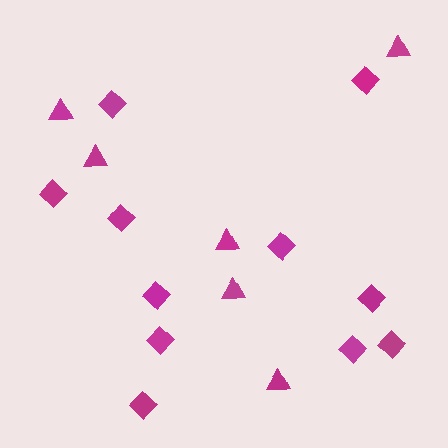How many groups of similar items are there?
There are 2 groups: one group of triangles (6) and one group of diamonds (11).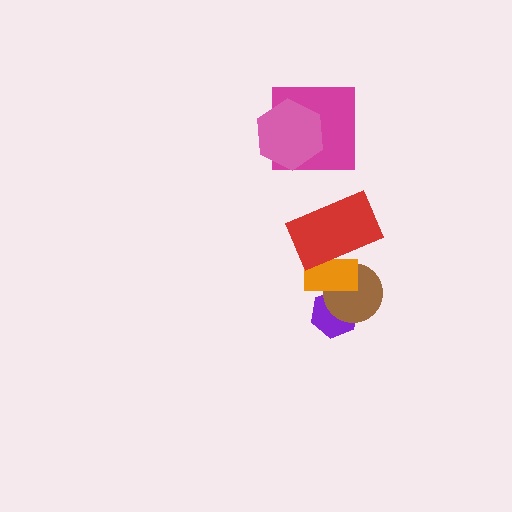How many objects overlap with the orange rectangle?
3 objects overlap with the orange rectangle.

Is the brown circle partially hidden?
Yes, it is partially covered by another shape.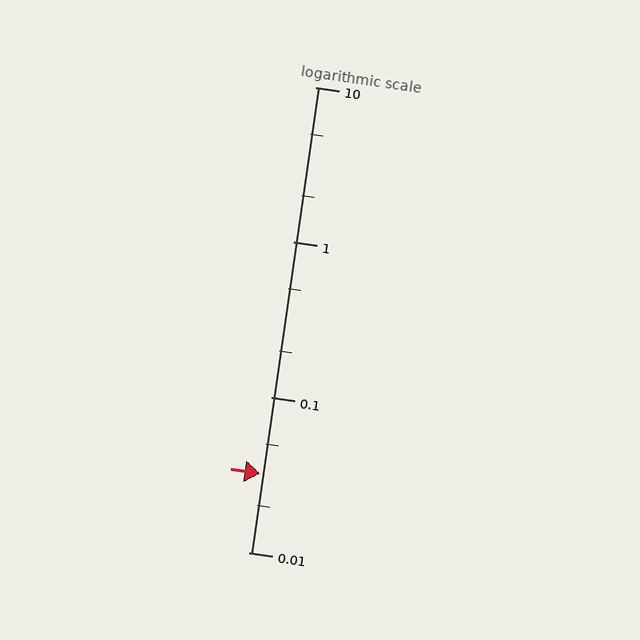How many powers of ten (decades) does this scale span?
The scale spans 3 decades, from 0.01 to 10.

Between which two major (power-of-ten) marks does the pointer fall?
The pointer is between 0.01 and 0.1.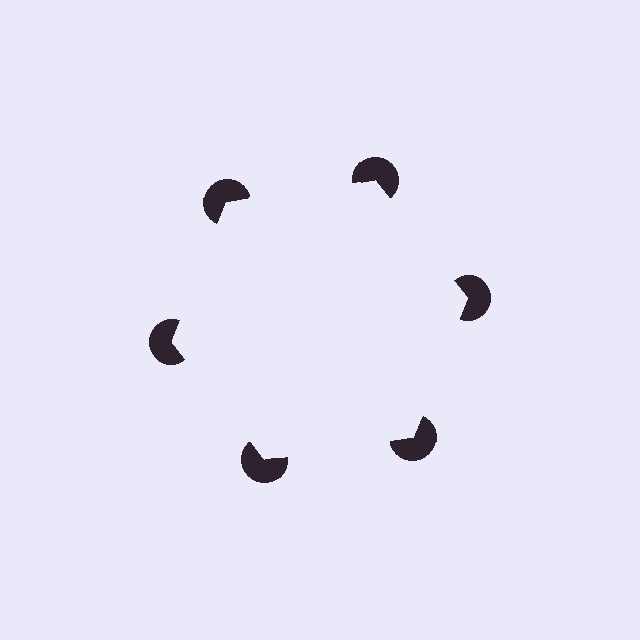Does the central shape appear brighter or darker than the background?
It typically appears slightly brighter than the background, even though no actual brightness change is drawn.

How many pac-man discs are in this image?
There are 6 — one at each vertex of the illusory hexagon.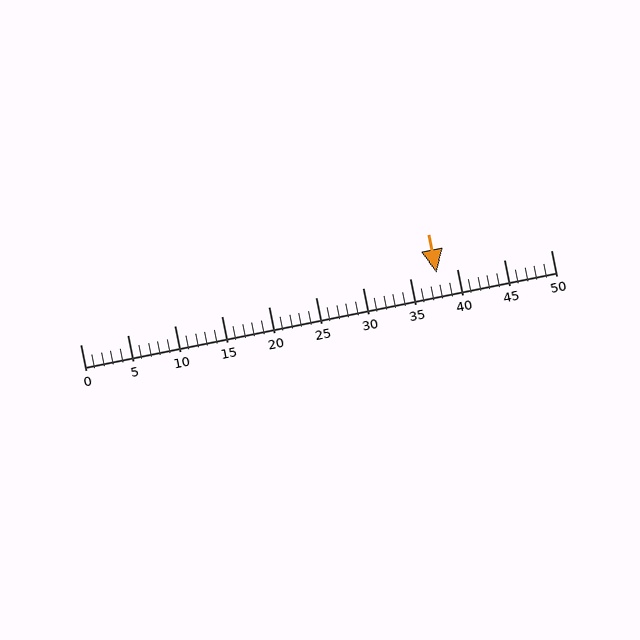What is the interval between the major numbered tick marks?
The major tick marks are spaced 5 units apart.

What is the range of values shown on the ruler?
The ruler shows values from 0 to 50.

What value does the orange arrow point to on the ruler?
The orange arrow points to approximately 38.